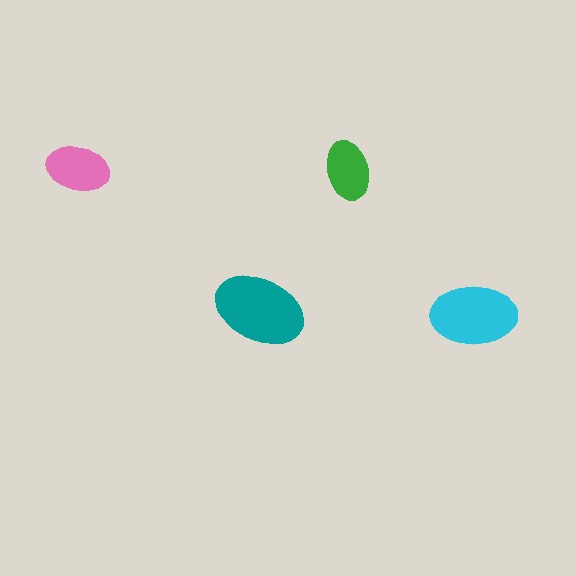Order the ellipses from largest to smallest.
the teal one, the cyan one, the pink one, the green one.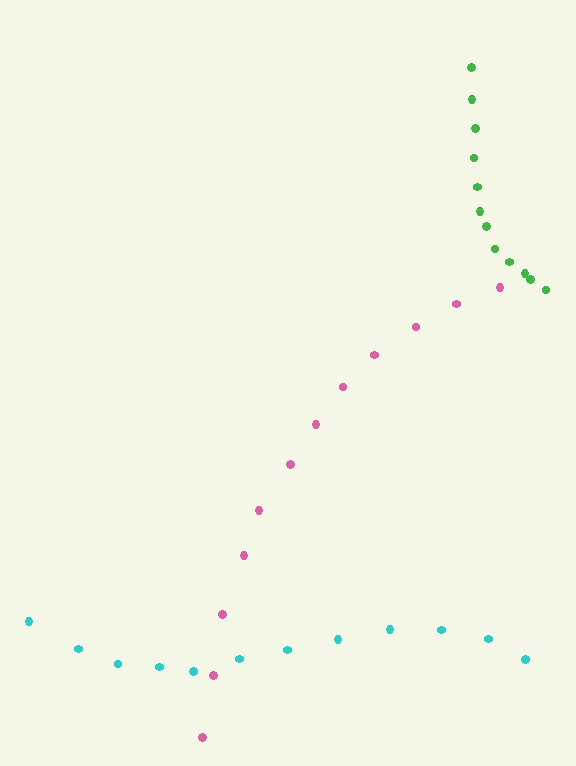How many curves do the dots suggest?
There are 3 distinct paths.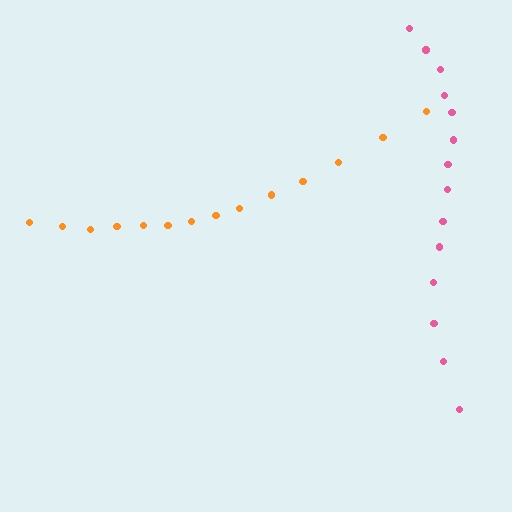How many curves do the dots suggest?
There are 2 distinct paths.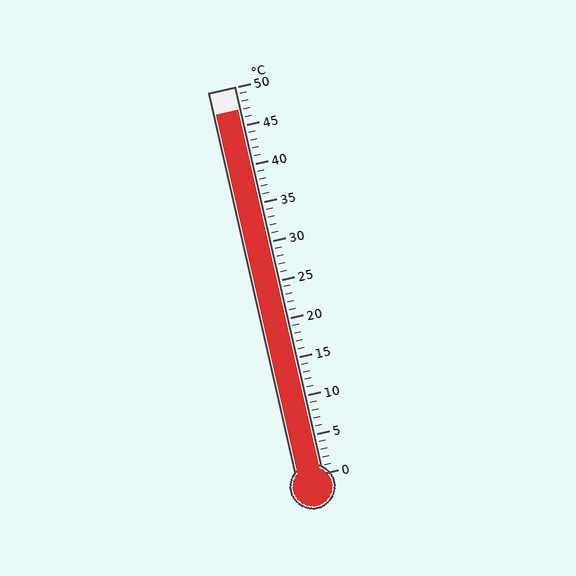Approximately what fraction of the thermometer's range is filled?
The thermometer is filled to approximately 95% of its range.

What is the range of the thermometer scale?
The thermometer scale ranges from 0°C to 50°C.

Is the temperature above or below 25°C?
The temperature is above 25°C.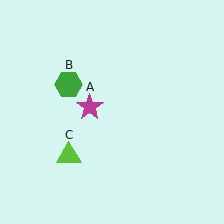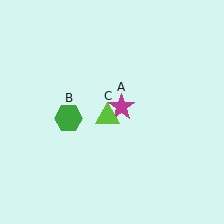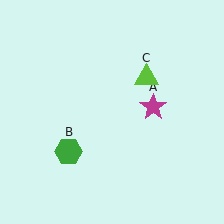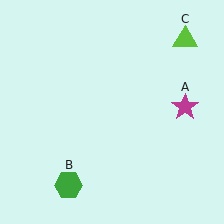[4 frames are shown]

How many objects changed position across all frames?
3 objects changed position: magenta star (object A), green hexagon (object B), lime triangle (object C).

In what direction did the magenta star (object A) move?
The magenta star (object A) moved right.